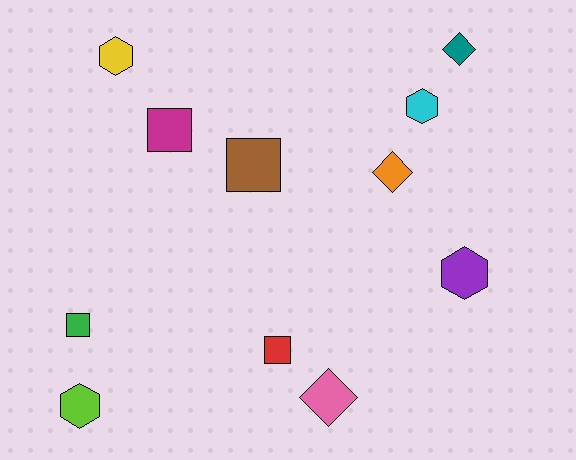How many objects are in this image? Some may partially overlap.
There are 11 objects.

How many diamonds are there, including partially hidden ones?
There are 3 diamonds.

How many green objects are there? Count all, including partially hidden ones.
There is 1 green object.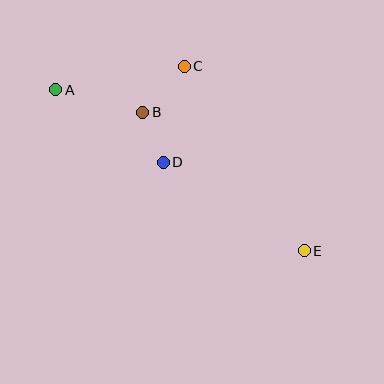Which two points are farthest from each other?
Points A and E are farthest from each other.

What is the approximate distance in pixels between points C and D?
The distance between C and D is approximately 99 pixels.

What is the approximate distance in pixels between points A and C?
The distance between A and C is approximately 131 pixels.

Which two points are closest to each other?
Points B and D are closest to each other.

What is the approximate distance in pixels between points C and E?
The distance between C and E is approximately 220 pixels.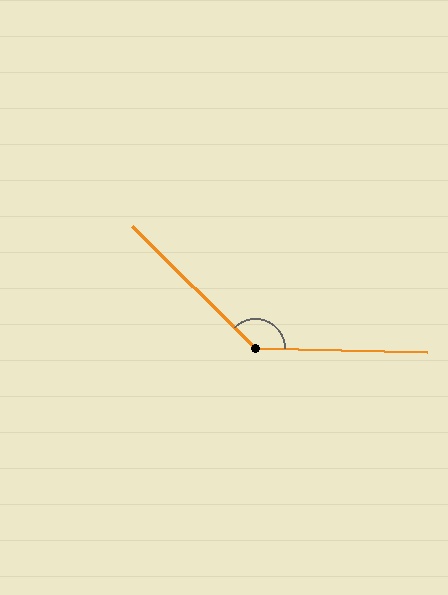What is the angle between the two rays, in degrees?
Approximately 137 degrees.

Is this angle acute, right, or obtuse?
It is obtuse.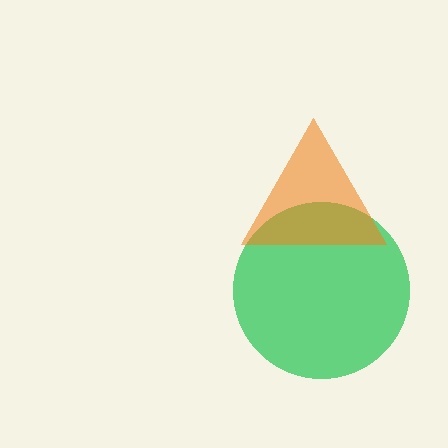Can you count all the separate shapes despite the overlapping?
Yes, there are 2 separate shapes.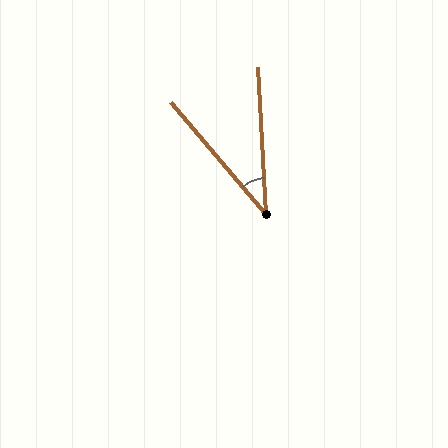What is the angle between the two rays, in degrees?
Approximately 37 degrees.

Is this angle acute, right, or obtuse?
It is acute.